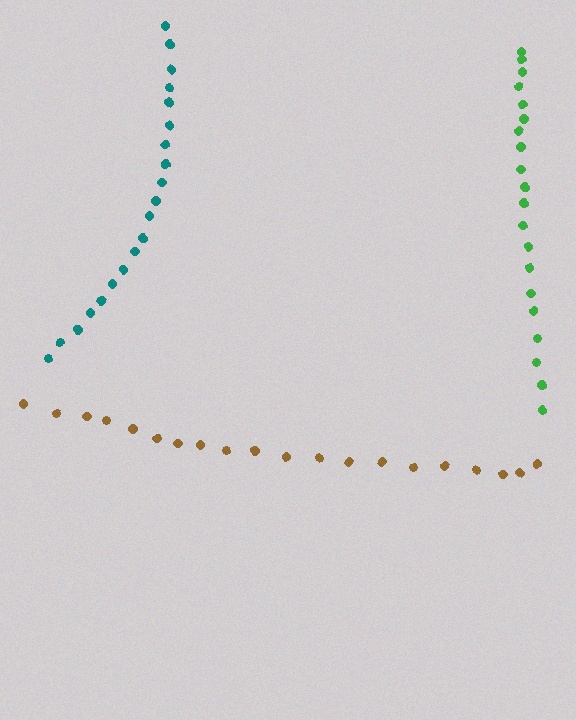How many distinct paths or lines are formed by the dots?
There are 3 distinct paths.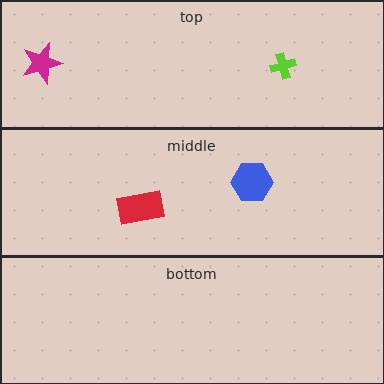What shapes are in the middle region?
The blue hexagon, the red rectangle.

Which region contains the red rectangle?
The middle region.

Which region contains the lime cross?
The top region.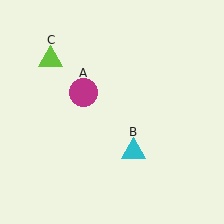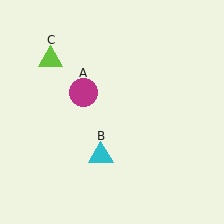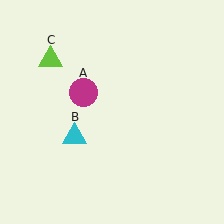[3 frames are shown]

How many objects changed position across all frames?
1 object changed position: cyan triangle (object B).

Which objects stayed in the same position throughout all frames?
Magenta circle (object A) and lime triangle (object C) remained stationary.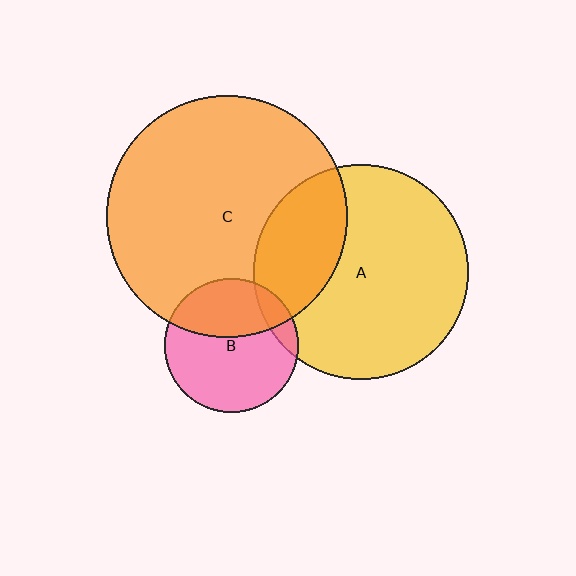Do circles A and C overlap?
Yes.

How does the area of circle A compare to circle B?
Approximately 2.6 times.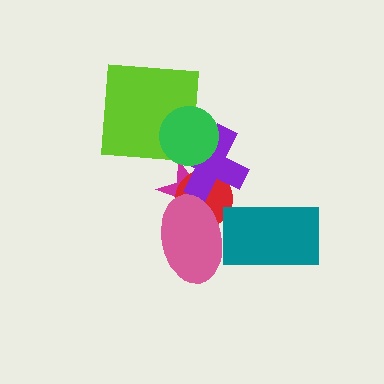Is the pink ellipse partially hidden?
No, no other shape covers it.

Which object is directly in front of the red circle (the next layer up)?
The purple cross is directly in front of the red circle.